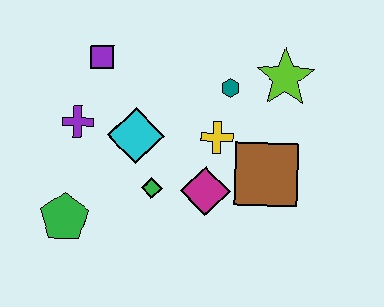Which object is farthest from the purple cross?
The lime star is farthest from the purple cross.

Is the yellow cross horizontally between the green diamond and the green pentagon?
No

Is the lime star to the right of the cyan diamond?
Yes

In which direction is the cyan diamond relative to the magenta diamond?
The cyan diamond is to the left of the magenta diamond.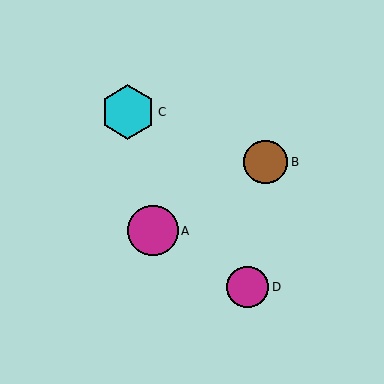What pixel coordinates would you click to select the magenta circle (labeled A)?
Click at (153, 231) to select the magenta circle A.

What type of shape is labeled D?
Shape D is a magenta circle.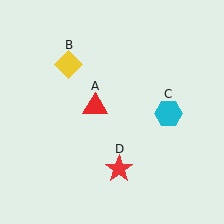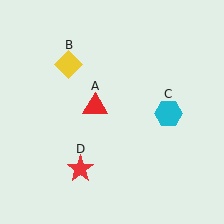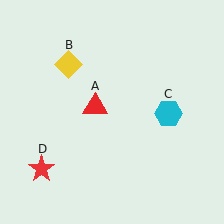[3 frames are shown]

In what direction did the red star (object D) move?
The red star (object D) moved left.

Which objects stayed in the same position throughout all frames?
Red triangle (object A) and yellow diamond (object B) and cyan hexagon (object C) remained stationary.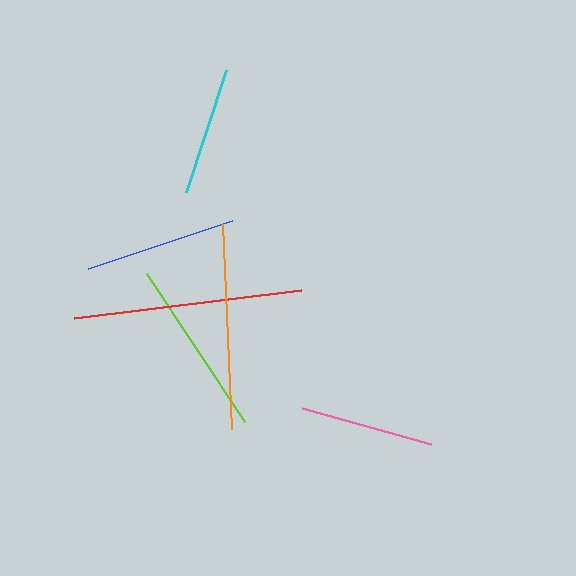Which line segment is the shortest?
The cyan line is the shortest at approximately 128 pixels.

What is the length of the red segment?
The red segment is approximately 229 pixels long.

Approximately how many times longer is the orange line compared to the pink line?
The orange line is approximately 1.5 times the length of the pink line.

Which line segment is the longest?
The red line is the longest at approximately 229 pixels.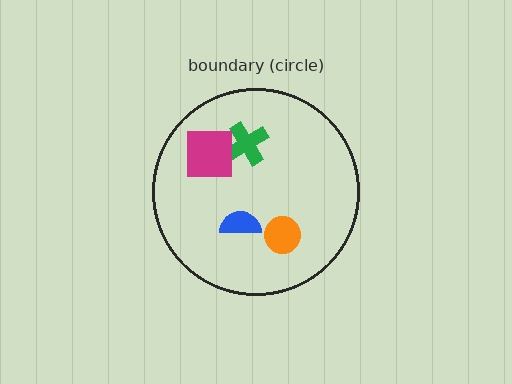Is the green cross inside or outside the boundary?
Inside.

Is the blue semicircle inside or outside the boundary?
Inside.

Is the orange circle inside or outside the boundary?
Inside.